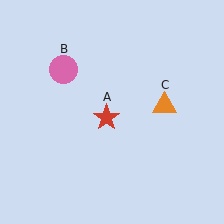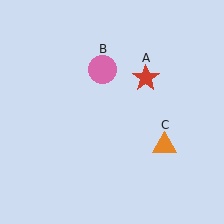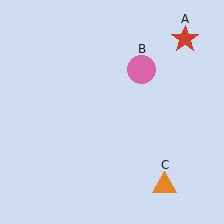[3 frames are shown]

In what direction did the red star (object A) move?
The red star (object A) moved up and to the right.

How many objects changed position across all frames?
3 objects changed position: red star (object A), pink circle (object B), orange triangle (object C).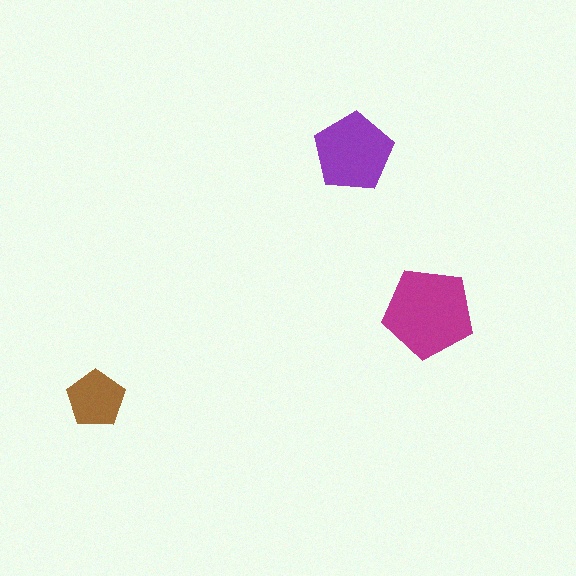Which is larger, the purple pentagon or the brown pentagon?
The purple one.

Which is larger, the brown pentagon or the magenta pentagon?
The magenta one.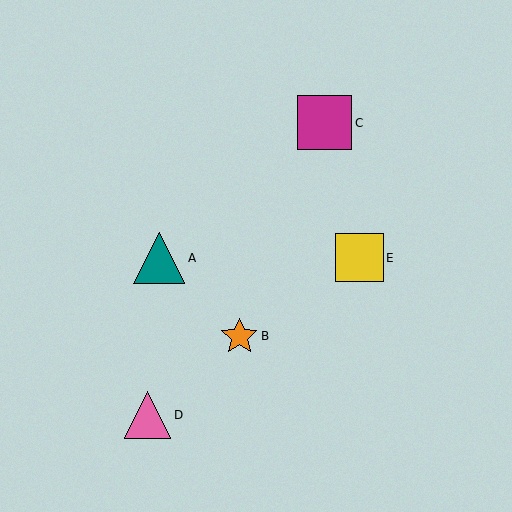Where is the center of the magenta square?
The center of the magenta square is at (325, 123).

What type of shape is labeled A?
Shape A is a teal triangle.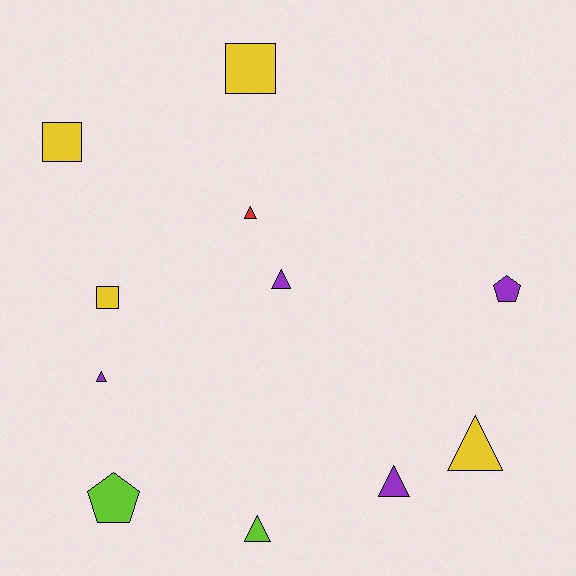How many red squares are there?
There are no red squares.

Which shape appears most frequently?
Triangle, with 6 objects.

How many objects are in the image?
There are 11 objects.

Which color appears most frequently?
Yellow, with 4 objects.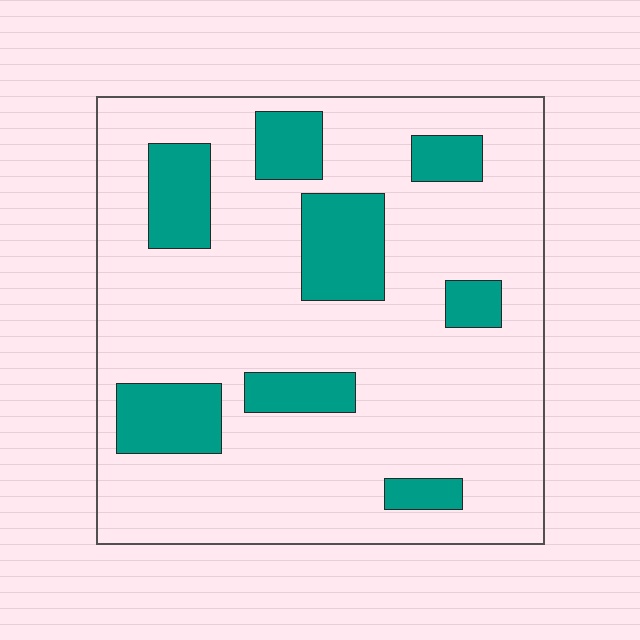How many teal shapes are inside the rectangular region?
8.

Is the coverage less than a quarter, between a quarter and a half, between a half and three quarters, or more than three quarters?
Less than a quarter.